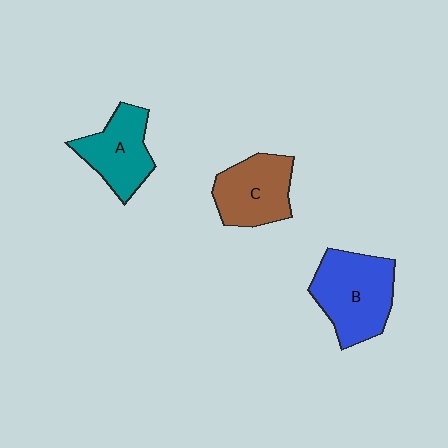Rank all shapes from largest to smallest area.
From largest to smallest: B (blue), C (brown), A (teal).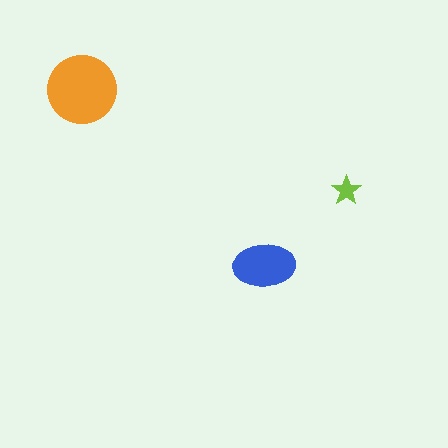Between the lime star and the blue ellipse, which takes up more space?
The blue ellipse.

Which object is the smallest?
The lime star.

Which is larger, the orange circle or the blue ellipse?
The orange circle.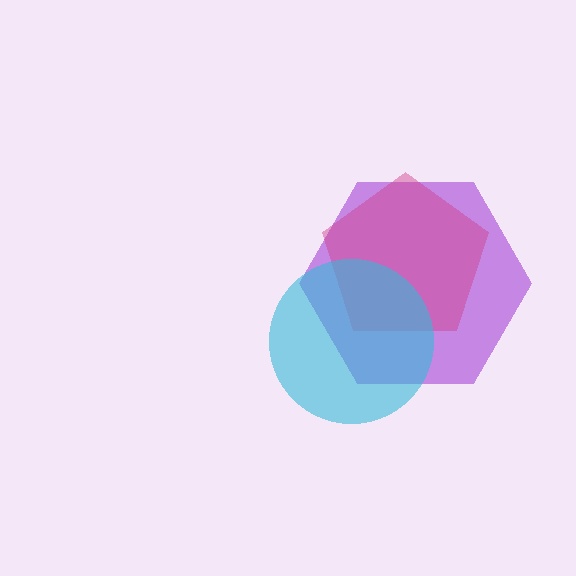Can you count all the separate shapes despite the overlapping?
Yes, there are 3 separate shapes.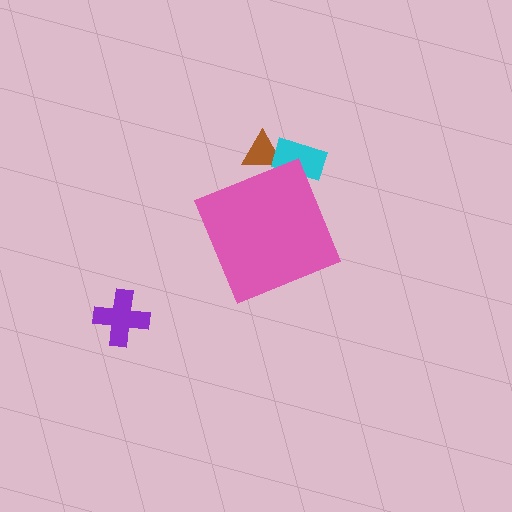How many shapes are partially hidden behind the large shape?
2 shapes are partially hidden.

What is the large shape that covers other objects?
A pink diamond.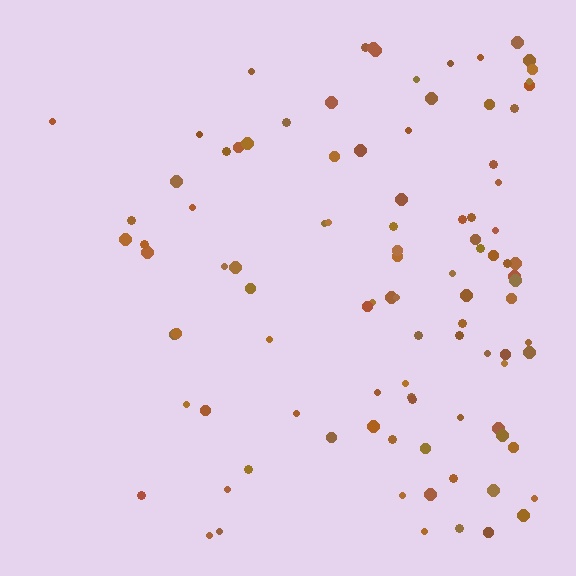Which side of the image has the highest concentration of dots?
The right.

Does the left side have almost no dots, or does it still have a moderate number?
Still a moderate number, just noticeably fewer than the right.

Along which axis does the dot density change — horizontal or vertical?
Horizontal.